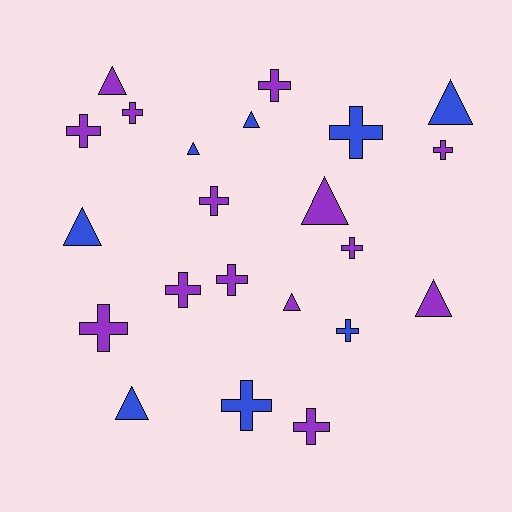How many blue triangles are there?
There are 5 blue triangles.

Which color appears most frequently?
Purple, with 14 objects.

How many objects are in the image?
There are 22 objects.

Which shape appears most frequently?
Cross, with 13 objects.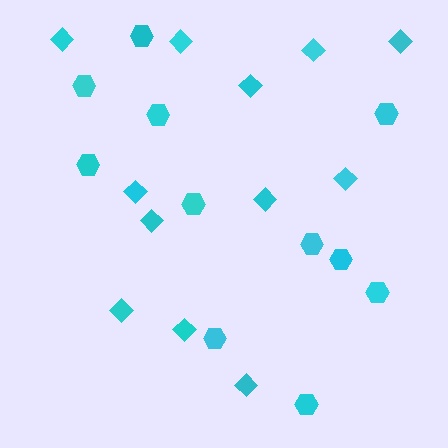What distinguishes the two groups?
There are 2 groups: one group of hexagons (11) and one group of diamonds (12).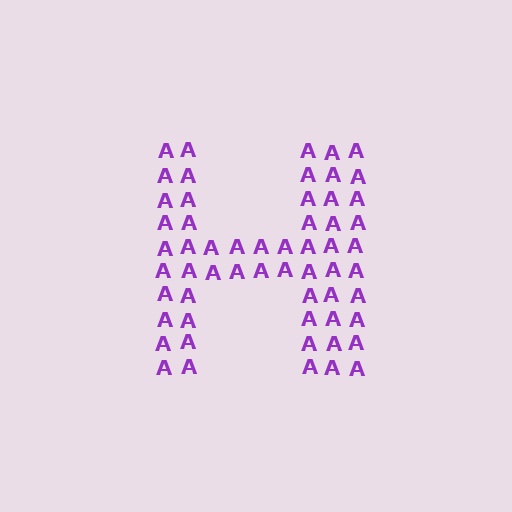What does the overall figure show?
The overall figure shows the letter H.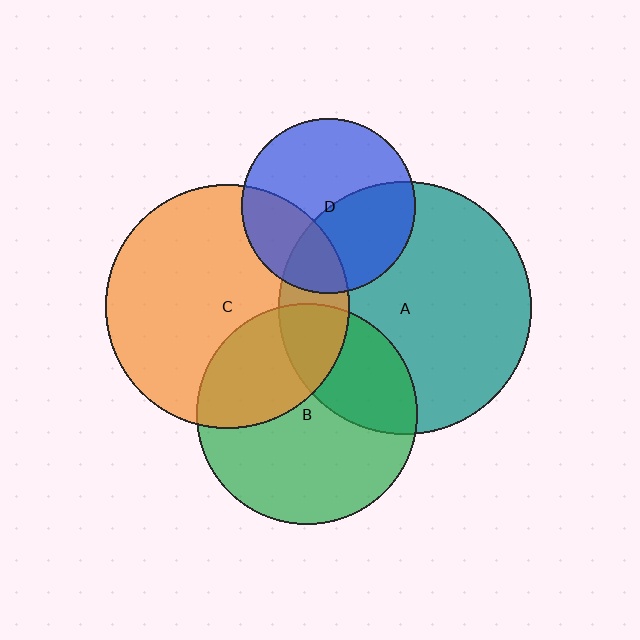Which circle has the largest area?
Circle A (teal).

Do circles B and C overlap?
Yes.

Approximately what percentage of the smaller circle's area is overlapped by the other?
Approximately 35%.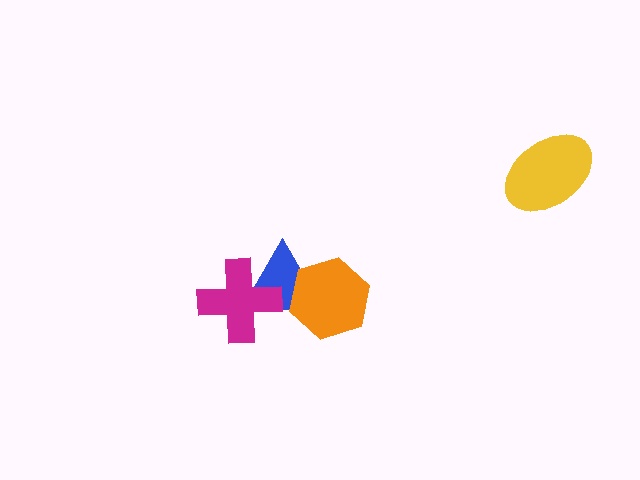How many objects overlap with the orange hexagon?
1 object overlaps with the orange hexagon.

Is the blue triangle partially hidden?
Yes, it is partially covered by another shape.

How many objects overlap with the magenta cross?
1 object overlaps with the magenta cross.